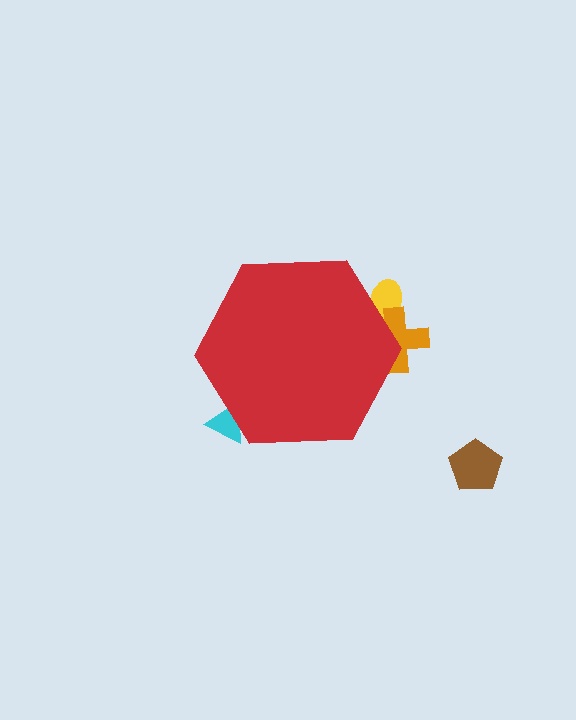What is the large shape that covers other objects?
A red hexagon.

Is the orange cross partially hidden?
Yes, the orange cross is partially hidden behind the red hexagon.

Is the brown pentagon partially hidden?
No, the brown pentagon is fully visible.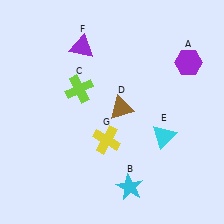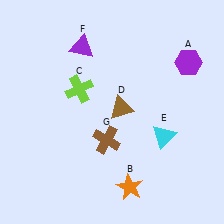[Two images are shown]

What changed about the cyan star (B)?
In Image 1, B is cyan. In Image 2, it changed to orange.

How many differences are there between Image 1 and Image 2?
There are 2 differences between the two images.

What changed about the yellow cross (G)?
In Image 1, G is yellow. In Image 2, it changed to brown.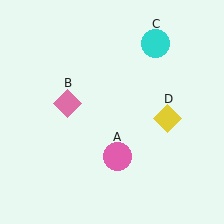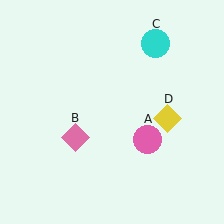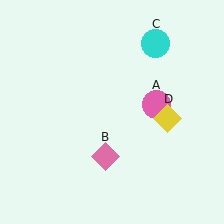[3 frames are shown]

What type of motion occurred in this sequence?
The pink circle (object A), pink diamond (object B) rotated counterclockwise around the center of the scene.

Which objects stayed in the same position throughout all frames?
Cyan circle (object C) and yellow diamond (object D) remained stationary.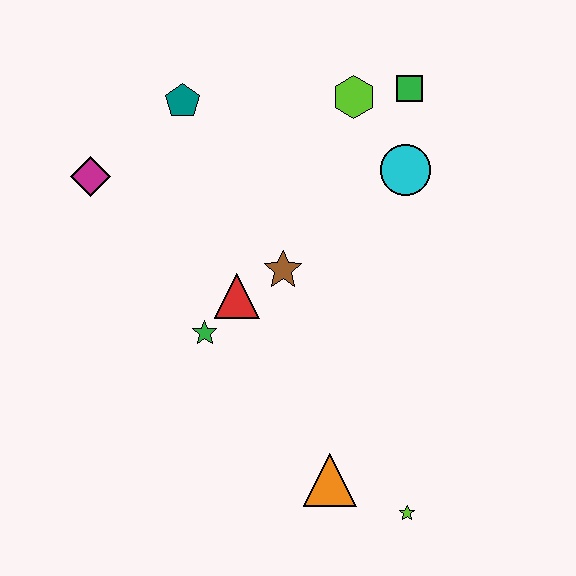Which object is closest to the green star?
The red triangle is closest to the green star.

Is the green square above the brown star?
Yes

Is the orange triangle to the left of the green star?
No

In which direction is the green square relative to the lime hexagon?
The green square is to the right of the lime hexagon.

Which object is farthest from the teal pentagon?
The lime star is farthest from the teal pentagon.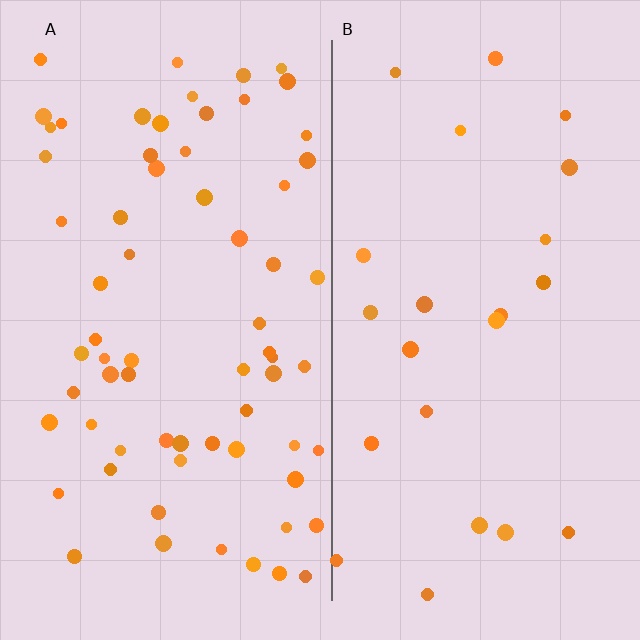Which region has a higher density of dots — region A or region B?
A (the left).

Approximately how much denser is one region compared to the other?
Approximately 2.9× — region A over region B.